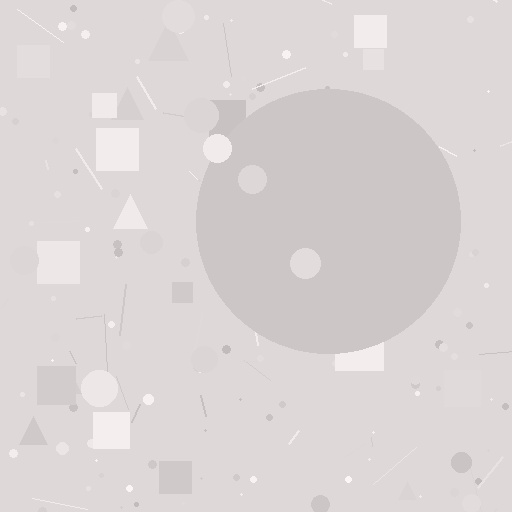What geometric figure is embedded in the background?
A circle is embedded in the background.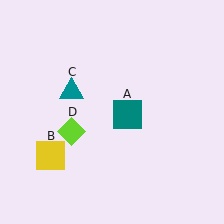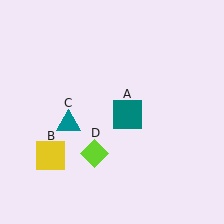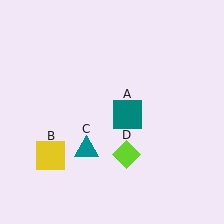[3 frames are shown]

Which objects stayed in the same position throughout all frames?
Teal square (object A) and yellow square (object B) remained stationary.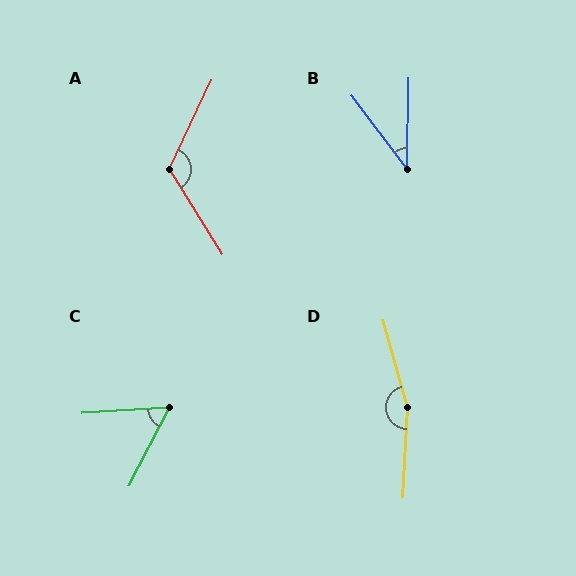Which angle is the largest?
D, at approximately 162 degrees.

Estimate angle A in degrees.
Approximately 123 degrees.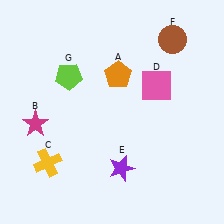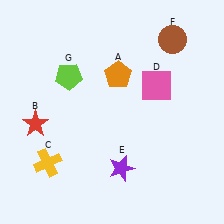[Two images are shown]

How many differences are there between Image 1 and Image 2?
There is 1 difference between the two images.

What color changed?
The star (B) changed from magenta in Image 1 to red in Image 2.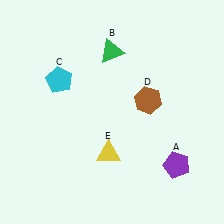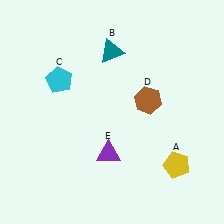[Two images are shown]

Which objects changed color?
A changed from purple to yellow. B changed from green to teal. E changed from yellow to purple.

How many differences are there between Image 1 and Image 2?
There are 3 differences between the two images.